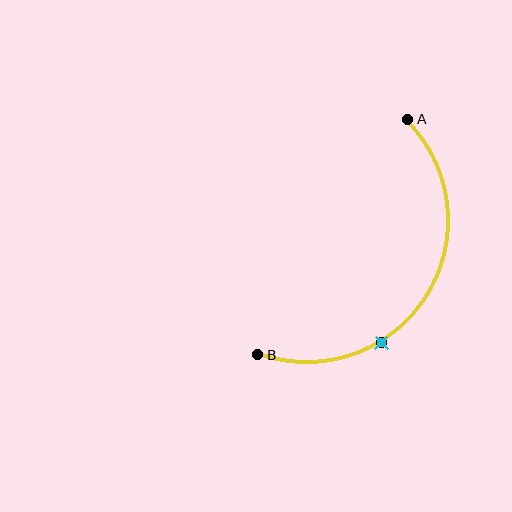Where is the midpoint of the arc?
The arc midpoint is the point on the curve farthest from the straight line joining A and B. It sits to the right of that line.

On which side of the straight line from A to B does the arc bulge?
The arc bulges to the right of the straight line connecting A and B.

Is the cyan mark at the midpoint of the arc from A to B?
No. The cyan mark lies on the arc but is closer to endpoint B. The arc midpoint would be at the point on the curve equidistant along the arc from both A and B.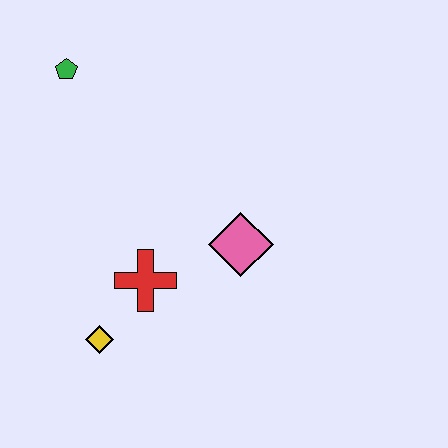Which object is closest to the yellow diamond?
The red cross is closest to the yellow diamond.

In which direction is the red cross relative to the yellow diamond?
The red cross is above the yellow diamond.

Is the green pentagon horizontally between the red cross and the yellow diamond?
No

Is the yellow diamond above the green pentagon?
No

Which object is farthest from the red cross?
The green pentagon is farthest from the red cross.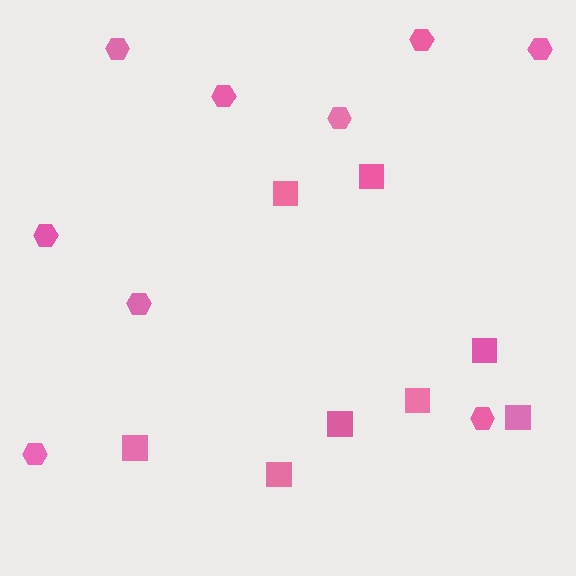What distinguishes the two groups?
There are 2 groups: one group of squares (8) and one group of hexagons (9).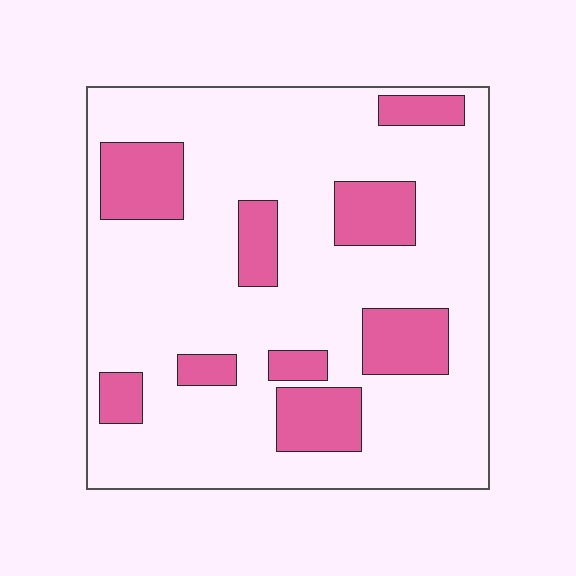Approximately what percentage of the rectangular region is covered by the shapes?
Approximately 20%.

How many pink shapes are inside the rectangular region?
9.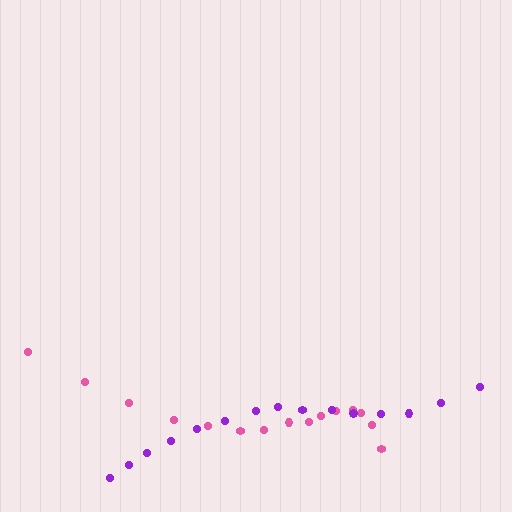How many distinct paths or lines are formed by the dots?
There are 2 distinct paths.